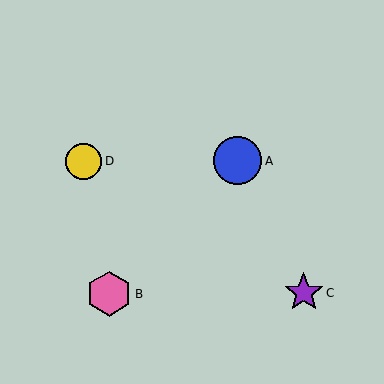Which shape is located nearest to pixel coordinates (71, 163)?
The yellow circle (labeled D) at (83, 161) is nearest to that location.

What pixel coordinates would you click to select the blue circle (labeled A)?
Click at (238, 161) to select the blue circle A.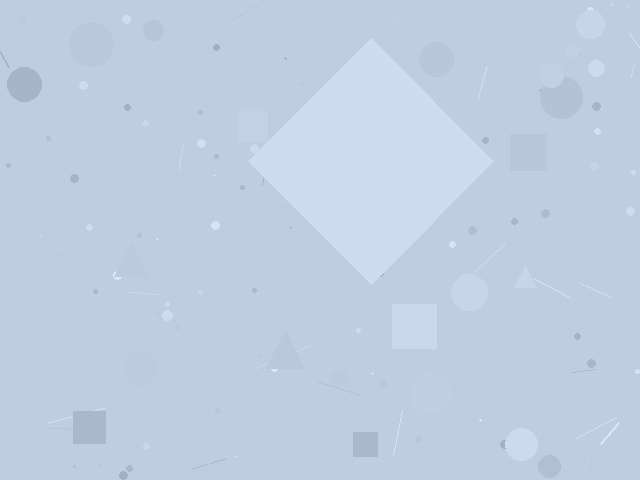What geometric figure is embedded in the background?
A diamond is embedded in the background.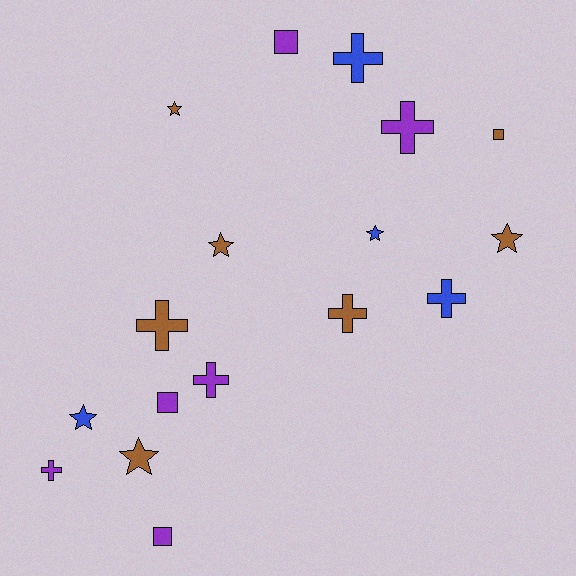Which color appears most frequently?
Brown, with 7 objects.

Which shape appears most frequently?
Cross, with 7 objects.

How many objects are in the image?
There are 17 objects.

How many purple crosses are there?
There are 3 purple crosses.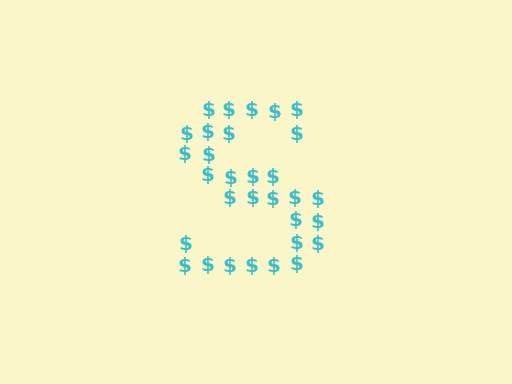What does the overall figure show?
The overall figure shows the letter S.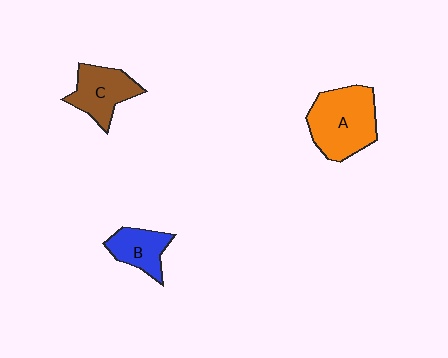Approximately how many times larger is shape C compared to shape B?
Approximately 1.2 times.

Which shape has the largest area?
Shape A (orange).